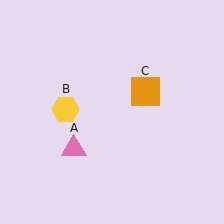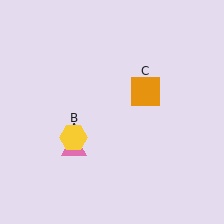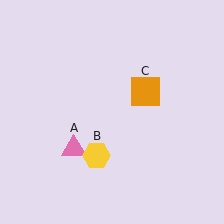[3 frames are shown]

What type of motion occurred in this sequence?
The yellow hexagon (object B) rotated counterclockwise around the center of the scene.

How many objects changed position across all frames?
1 object changed position: yellow hexagon (object B).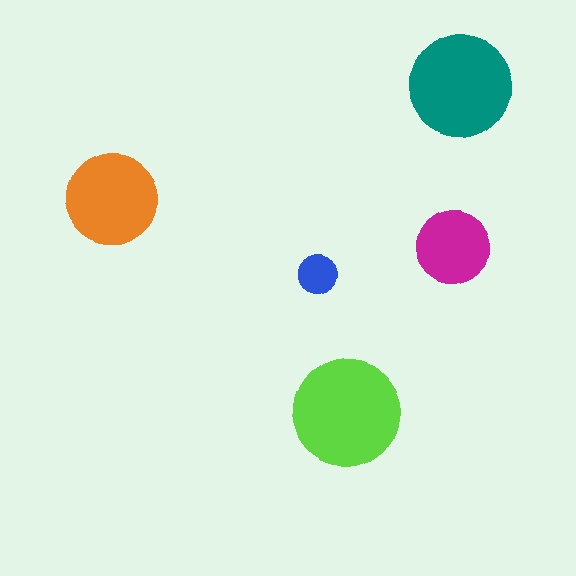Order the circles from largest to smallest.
the lime one, the teal one, the orange one, the magenta one, the blue one.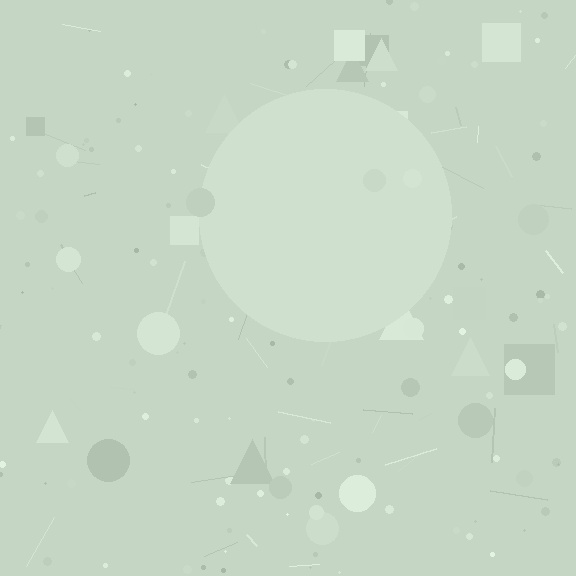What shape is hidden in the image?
A circle is hidden in the image.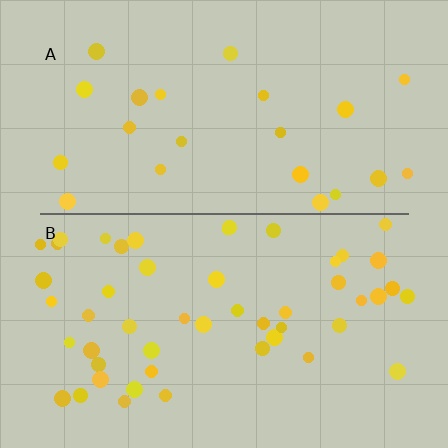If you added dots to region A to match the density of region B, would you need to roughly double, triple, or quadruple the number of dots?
Approximately double.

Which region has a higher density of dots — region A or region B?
B (the bottom).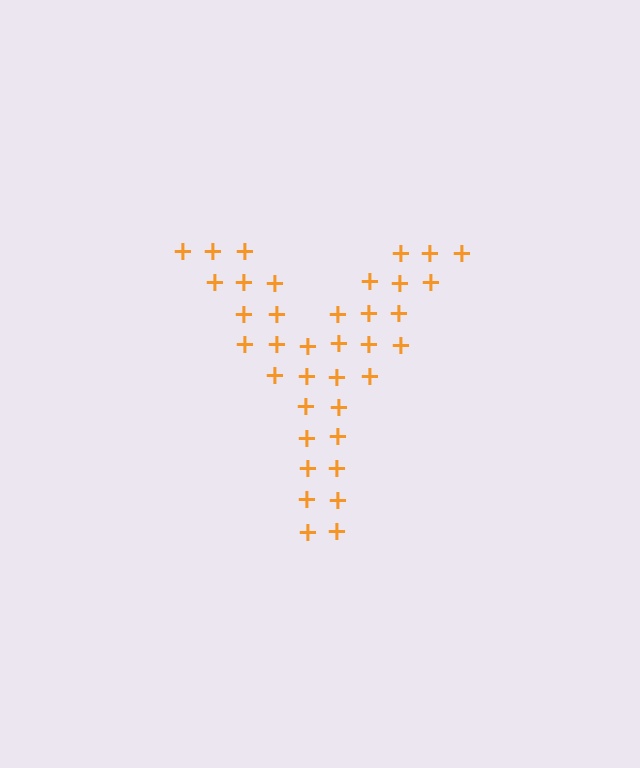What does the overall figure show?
The overall figure shows the letter Y.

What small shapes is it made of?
It is made of small plus signs.